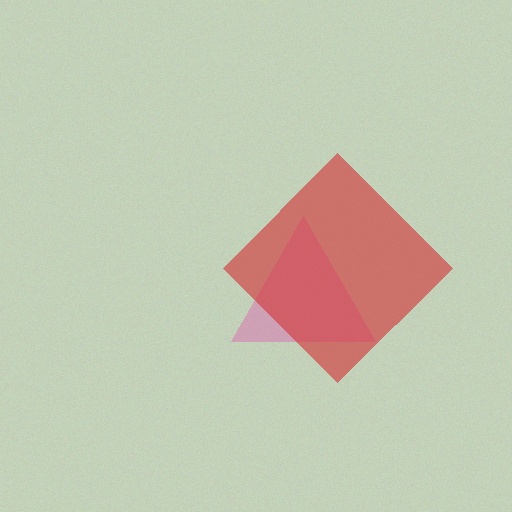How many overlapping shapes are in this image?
There are 2 overlapping shapes in the image.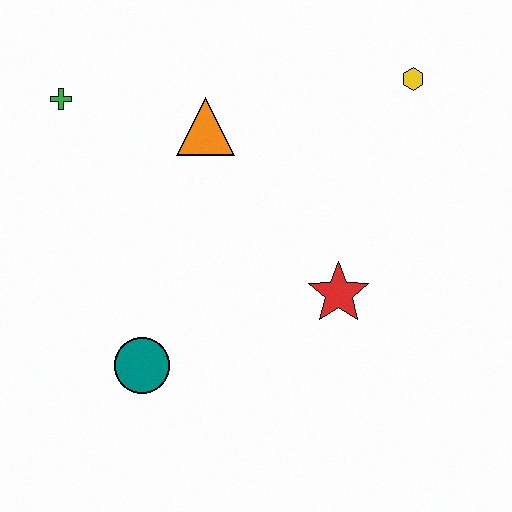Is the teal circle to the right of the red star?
No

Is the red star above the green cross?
No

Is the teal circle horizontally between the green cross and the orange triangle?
Yes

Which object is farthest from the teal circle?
The yellow hexagon is farthest from the teal circle.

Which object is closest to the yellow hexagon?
The orange triangle is closest to the yellow hexagon.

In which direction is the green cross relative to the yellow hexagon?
The green cross is to the left of the yellow hexagon.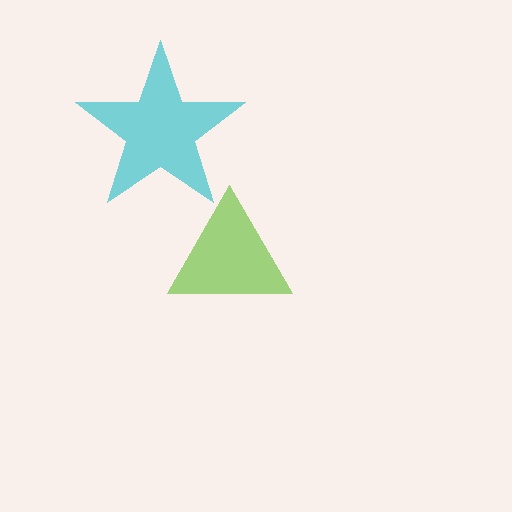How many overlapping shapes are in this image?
There are 2 overlapping shapes in the image.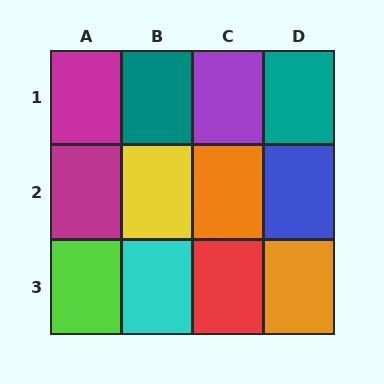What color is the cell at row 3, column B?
Cyan.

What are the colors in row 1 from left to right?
Magenta, teal, purple, teal.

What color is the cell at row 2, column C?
Orange.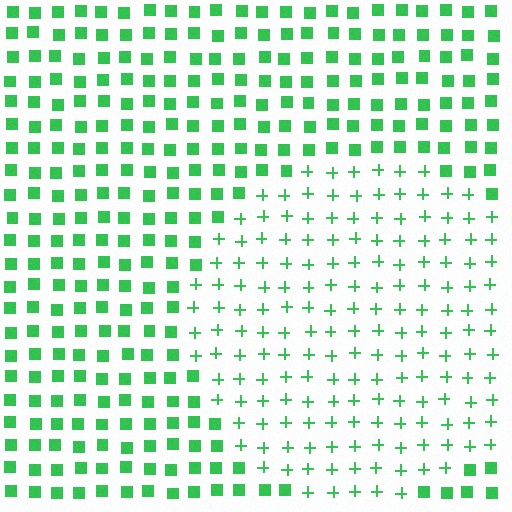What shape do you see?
I see a circle.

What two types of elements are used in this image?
The image uses plus signs inside the circle region and squares outside it.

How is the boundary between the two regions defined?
The boundary is defined by a change in element shape: plus signs inside vs. squares outside. All elements share the same color and spacing.